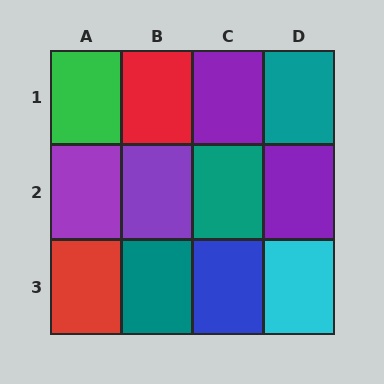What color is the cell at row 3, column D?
Cyan.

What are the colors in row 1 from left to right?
Green, red, purple, teal.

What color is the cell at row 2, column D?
Purple.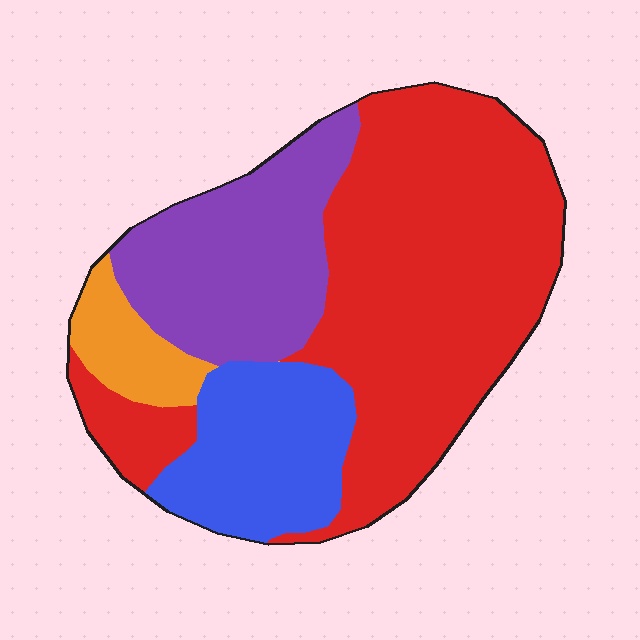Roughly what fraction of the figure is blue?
Blue covers about 15% of the figure.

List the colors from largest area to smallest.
From largest to smallest: red, purple, blue, orange.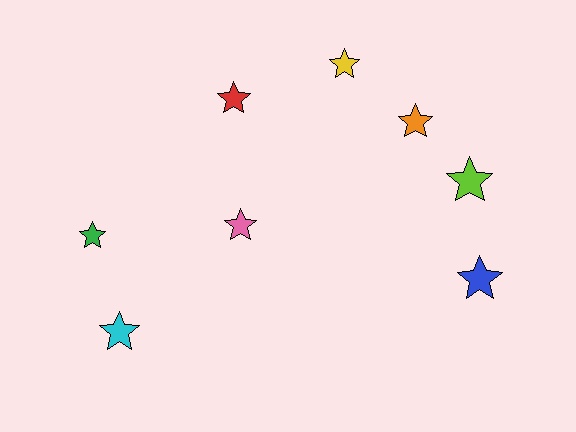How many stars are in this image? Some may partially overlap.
There are 8 stars.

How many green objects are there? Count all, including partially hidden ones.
There is 1 green object.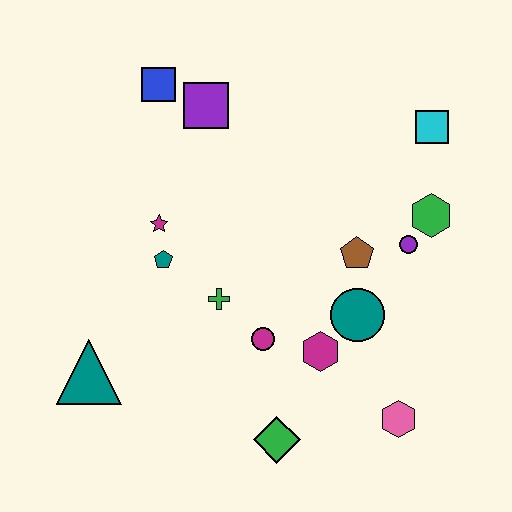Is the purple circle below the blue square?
Yes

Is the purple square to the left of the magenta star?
No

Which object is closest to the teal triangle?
The teal pentagon is closest to the teal triangle.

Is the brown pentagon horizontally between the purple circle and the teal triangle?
Yes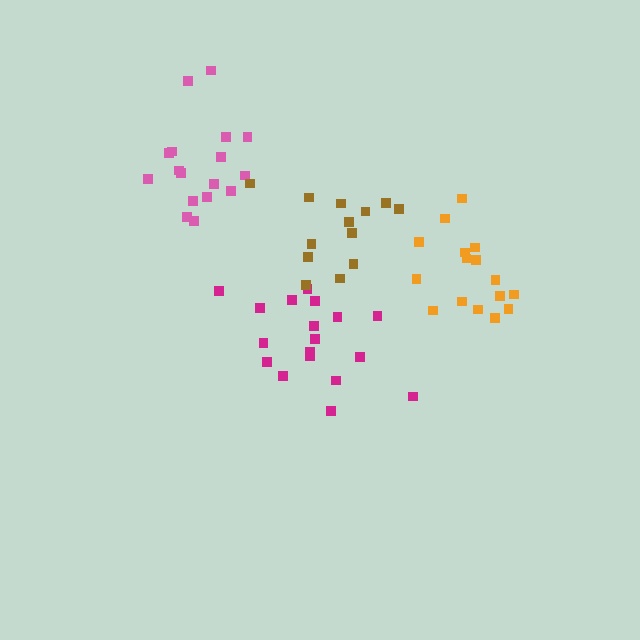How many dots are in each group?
Group 1: 16 dots, Group 2: 17 dots, Group 3: 18 dots, Group 4: 13 dots (64 total).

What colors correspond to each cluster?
The clusters are colored: orange, pink, magenta, brown.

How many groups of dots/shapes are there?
There are 4 groups.